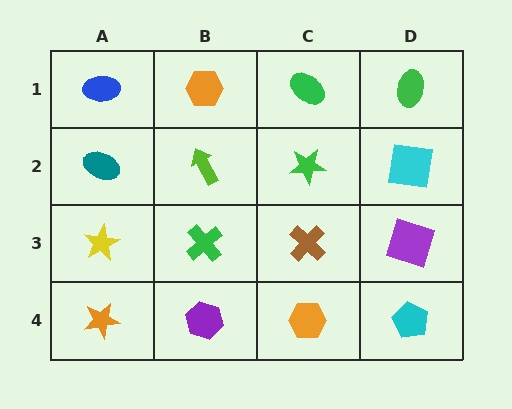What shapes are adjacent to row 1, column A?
A teal ellipse (row 2, column A), an orange hexagon (row 1, column B).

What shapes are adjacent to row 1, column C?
A green star (row 2, column C), an orange hexagon (row 1, column B), a green ellipse (row 1, column D).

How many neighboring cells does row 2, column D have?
3.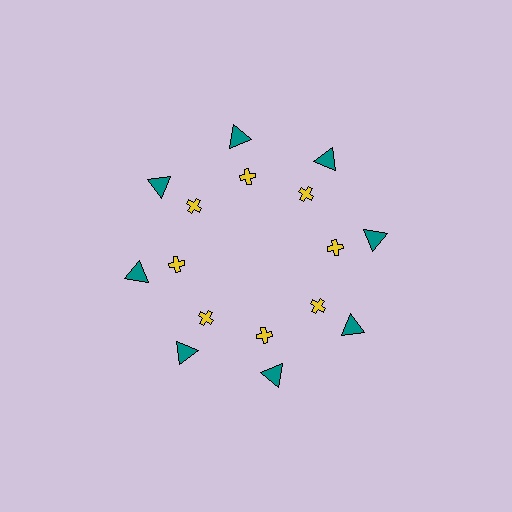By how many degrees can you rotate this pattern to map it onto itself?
The pattern maps onto itself every 45 degrees of rotation.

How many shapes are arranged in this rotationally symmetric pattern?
There are 16 shapes, arranged in 8 groups of 2.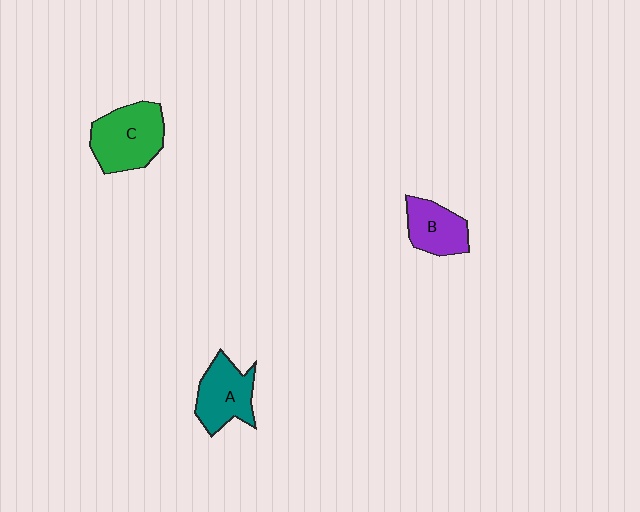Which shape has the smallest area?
Shape B (purple).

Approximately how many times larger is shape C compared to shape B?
Approximately 1.5 times.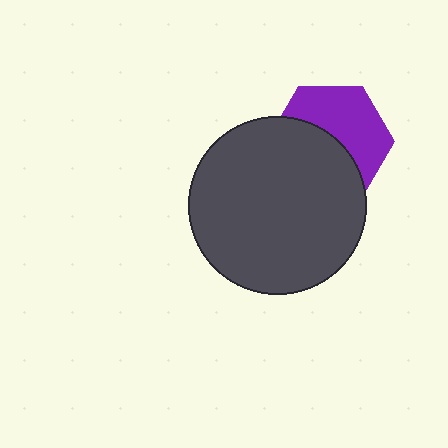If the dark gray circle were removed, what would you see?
You would see the complete purple hexagon.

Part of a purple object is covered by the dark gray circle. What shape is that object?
It is a hexagon.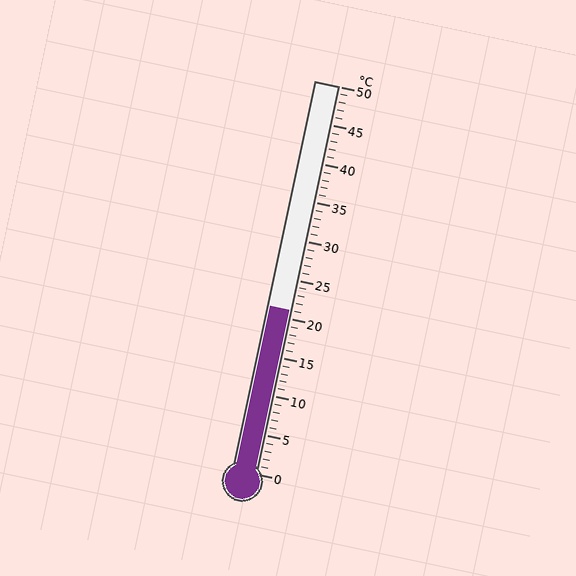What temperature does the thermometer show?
The thermometer shows approximately 21°C.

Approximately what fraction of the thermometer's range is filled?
The thermometer is filled to approximately 40% of its range.